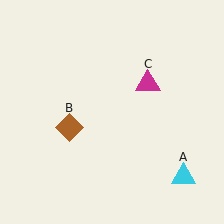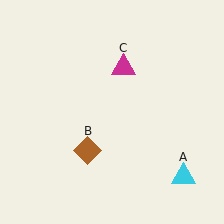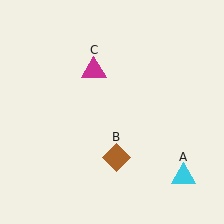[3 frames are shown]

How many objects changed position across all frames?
2 objects changed position: brown diamond (object B), magenta triangle (object C).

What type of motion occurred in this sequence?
The brown diamond (object B), magenta triangle (object C) rotated counterclockwise around the center of the scene.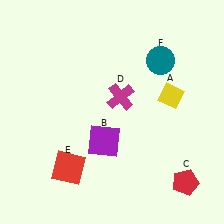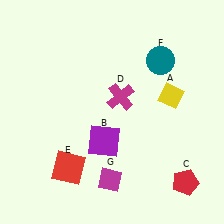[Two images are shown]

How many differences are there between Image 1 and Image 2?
There is 1 difference between the two images.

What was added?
A magenta diamond (G) was added in Image 2.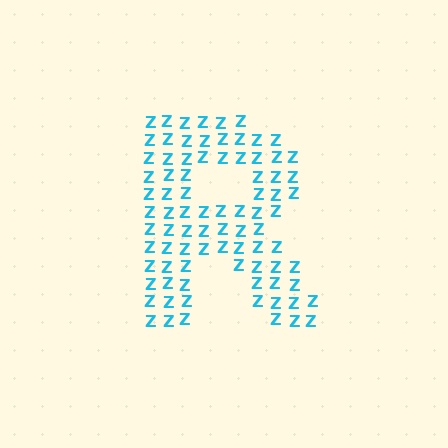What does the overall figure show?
The overall figure shows the letter R.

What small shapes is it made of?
It is made of small letter Z's.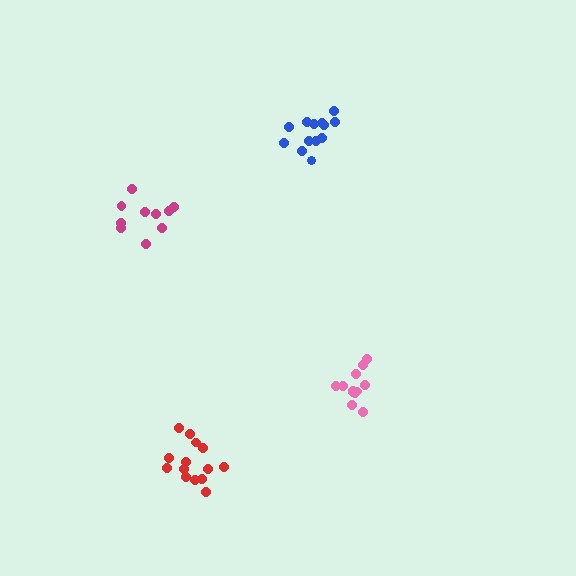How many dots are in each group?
Group 1: 10 dots, Group 2: 12 dots, Group 3: 14 dots, Group 4: 13 dots (49 total).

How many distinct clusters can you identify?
There are 4 distinct clusters.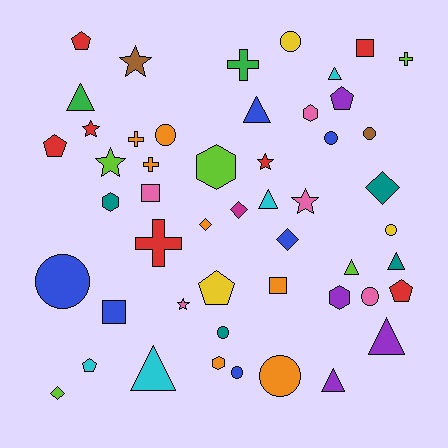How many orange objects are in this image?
There are 7 orange objects.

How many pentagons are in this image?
There are 6 pentagons.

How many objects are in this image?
There are 50 objects.